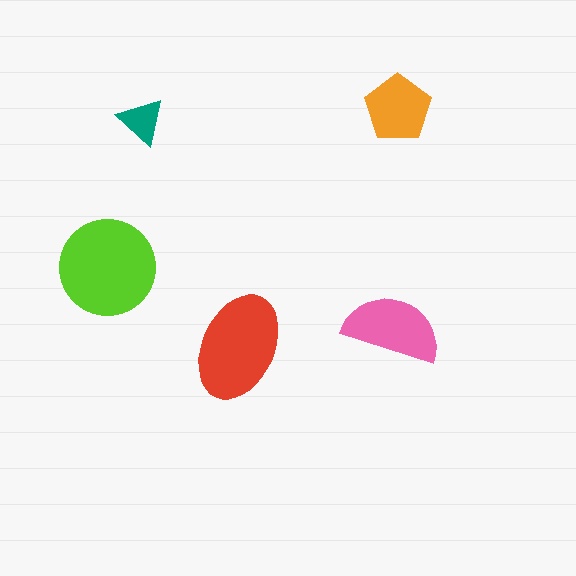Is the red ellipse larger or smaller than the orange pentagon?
Larger.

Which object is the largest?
The lime circle.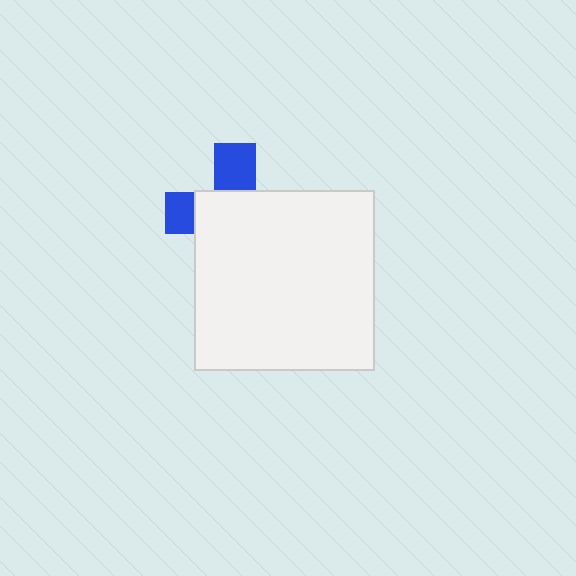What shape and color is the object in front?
The object in front is a white square.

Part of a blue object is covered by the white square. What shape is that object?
It is a cross.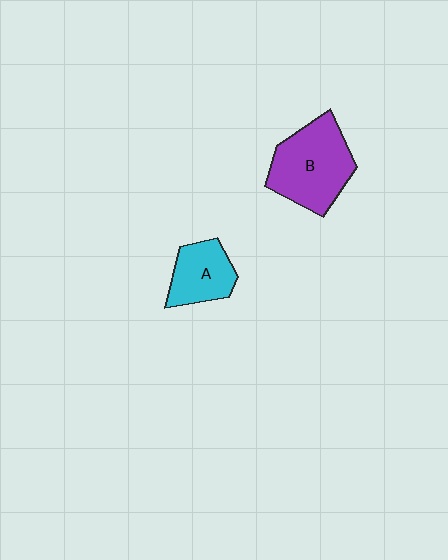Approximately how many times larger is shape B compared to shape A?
Approximately 1.7 times.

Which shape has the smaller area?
Shape A (cyan).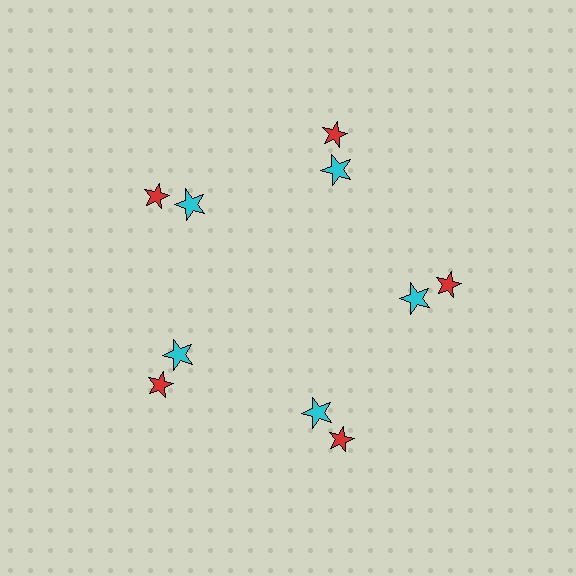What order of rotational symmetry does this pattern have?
This pattern has 5-fold rotational symmetry.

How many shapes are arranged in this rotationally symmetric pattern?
There are 10 shapes, arranged in 5 groups of 2.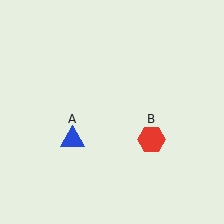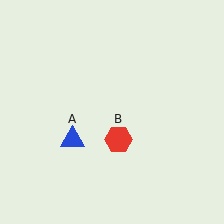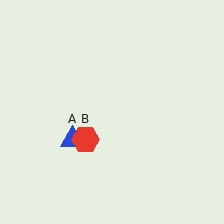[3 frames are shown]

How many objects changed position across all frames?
1 object changed position: red hexagon (object B).